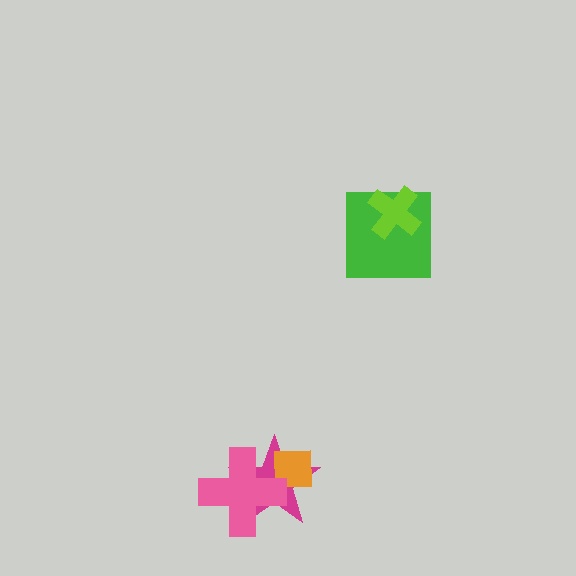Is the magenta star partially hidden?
Yes, it is partially covered by another shape.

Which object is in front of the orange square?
The pink cross is in front of the orange square.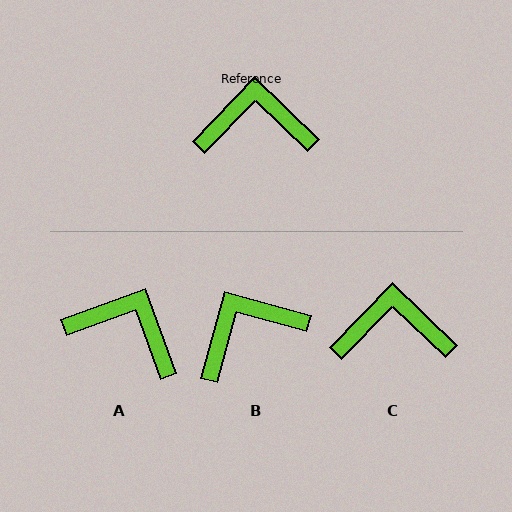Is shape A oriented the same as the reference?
No, it is off by about 26 degrees.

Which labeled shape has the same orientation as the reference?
C.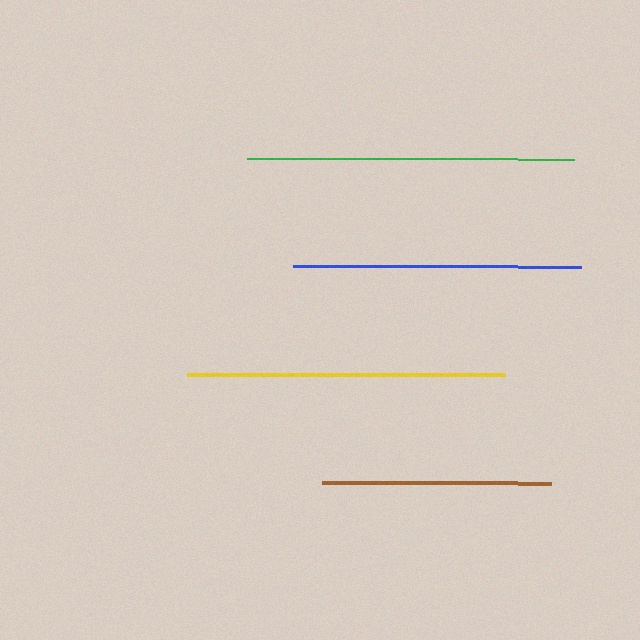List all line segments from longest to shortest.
From longest to shortest: green, yellow, blue, brown.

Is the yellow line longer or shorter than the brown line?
The yellow line is longer than the brown line.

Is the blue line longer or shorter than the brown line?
The blue line is longer than the brown line.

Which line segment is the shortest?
The brown line is the shortest at approximately 229 pixels.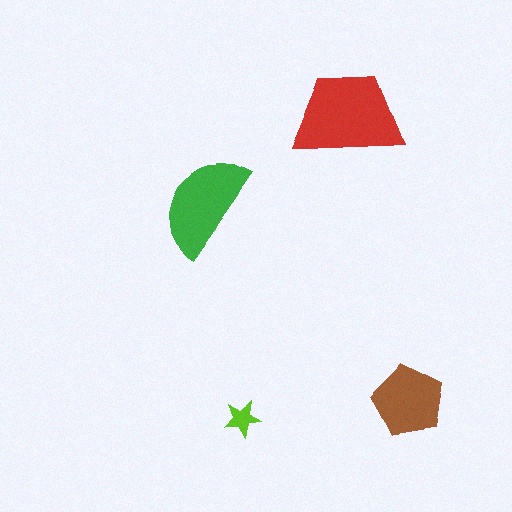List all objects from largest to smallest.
The red trapezoid, the green semicircle, the brown pentagon, the lime star.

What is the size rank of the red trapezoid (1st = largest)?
1st.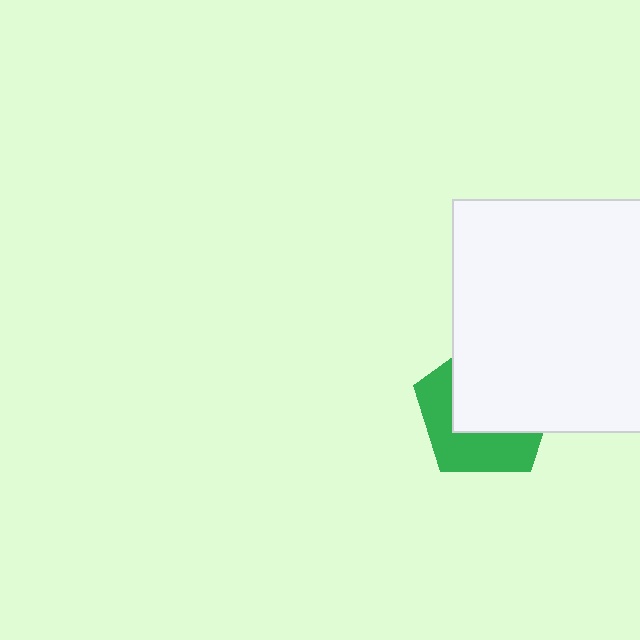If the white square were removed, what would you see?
You would see the complete green pentagon.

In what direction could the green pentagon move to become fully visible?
The green pentagon could move toward the lower-left. That would shift it out from behind the white square entirely.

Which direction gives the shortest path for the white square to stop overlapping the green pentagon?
Moving toward the upper-right gives the shortest separation.